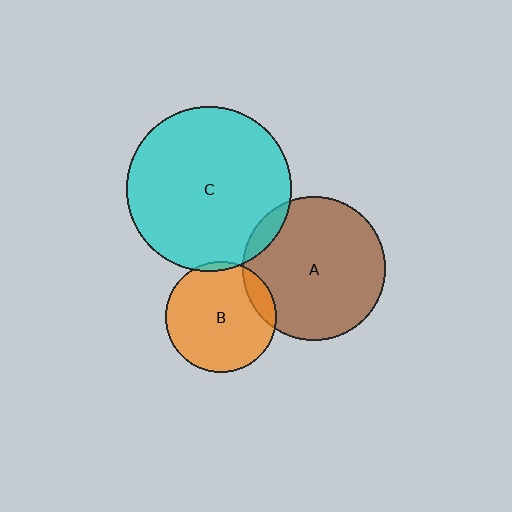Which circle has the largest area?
Circle C (cyan).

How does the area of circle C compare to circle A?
Approximately 1.3 times.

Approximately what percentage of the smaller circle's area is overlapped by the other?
Approximately 10%.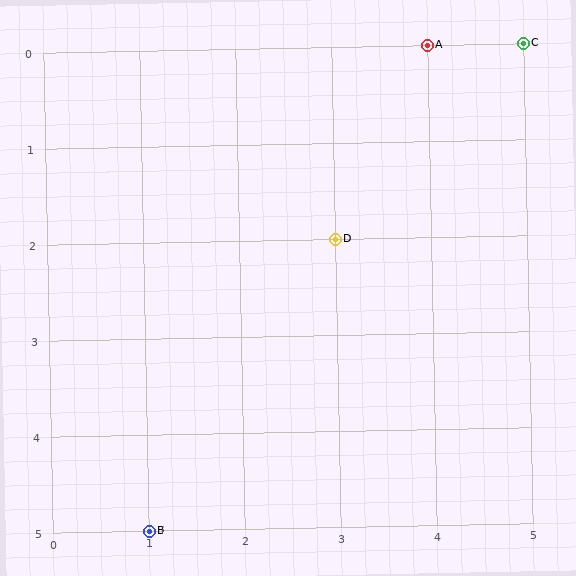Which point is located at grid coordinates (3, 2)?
Point D is at (3, 2).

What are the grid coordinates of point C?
Point C is at grid coordinates (5, 0).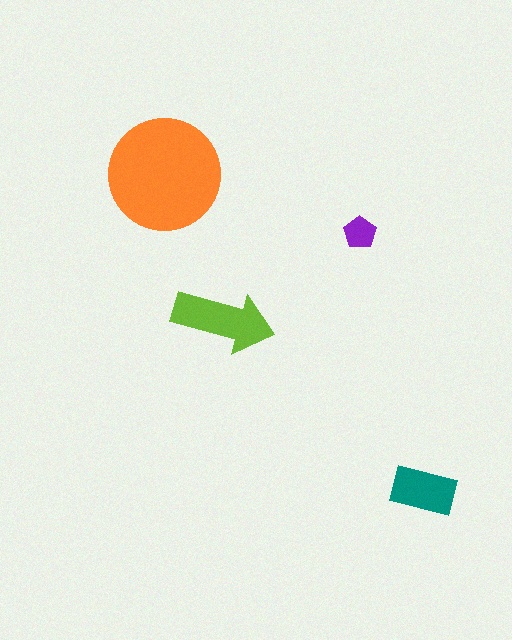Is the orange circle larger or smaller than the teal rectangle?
Larger.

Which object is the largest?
The orange circle.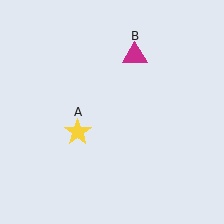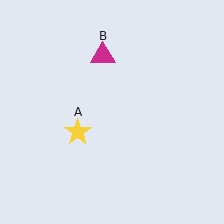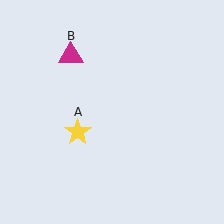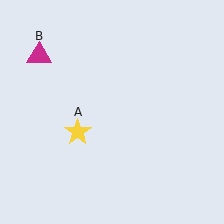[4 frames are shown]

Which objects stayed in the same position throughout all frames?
Yellow star (object A) remained stationary.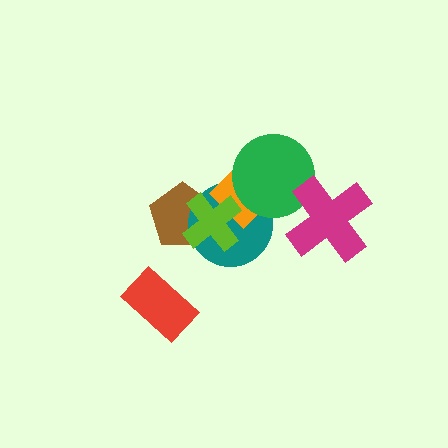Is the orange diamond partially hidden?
Yes, it is partially covered by another shape.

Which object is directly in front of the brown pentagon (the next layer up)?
The teal circle is directly in front of the brown pentagon.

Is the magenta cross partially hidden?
No, no other shape covers it.